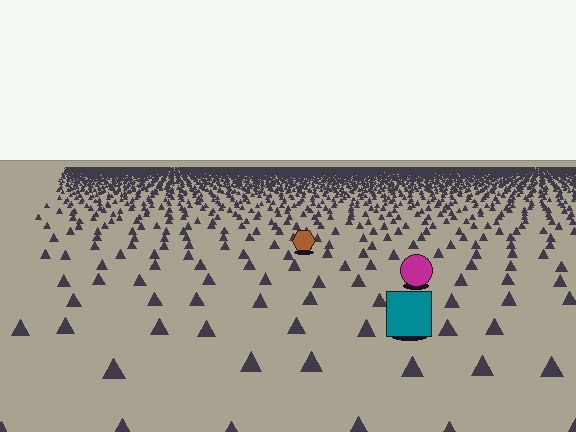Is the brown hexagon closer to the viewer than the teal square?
No. The teal square is closer — you can tell from the texture gradient: the ground texture is coarser near it.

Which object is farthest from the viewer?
The brown hexagon is farthest from the viewer. It appears smaller and the ground texture around it is denser.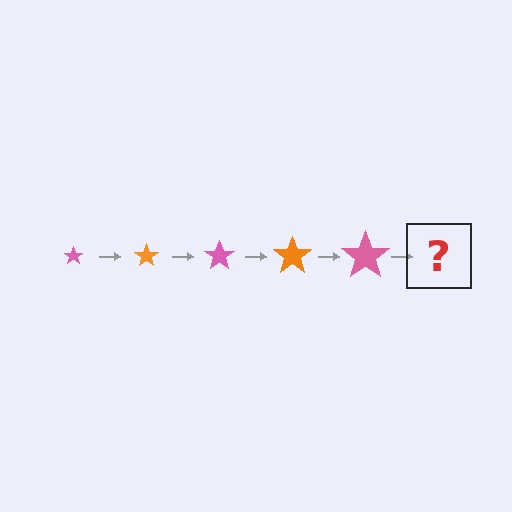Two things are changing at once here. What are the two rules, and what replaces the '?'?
The two rules are that the star grows larger each step and the color cycles through pink and orange. The '?' should be an orange star, larger than the previous one.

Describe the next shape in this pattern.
It should be an orange star, larger than the previous one.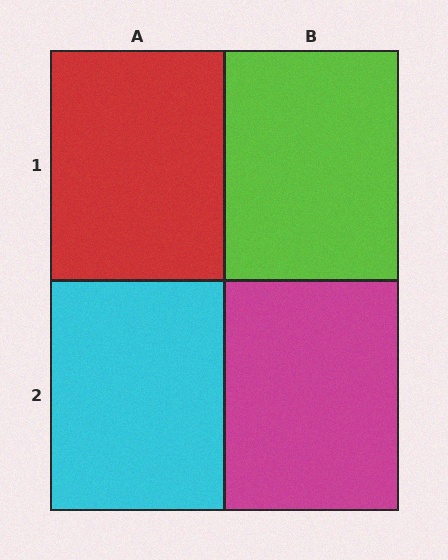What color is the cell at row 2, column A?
Cyan.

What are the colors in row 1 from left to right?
Red, lime.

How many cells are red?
1 cell is red.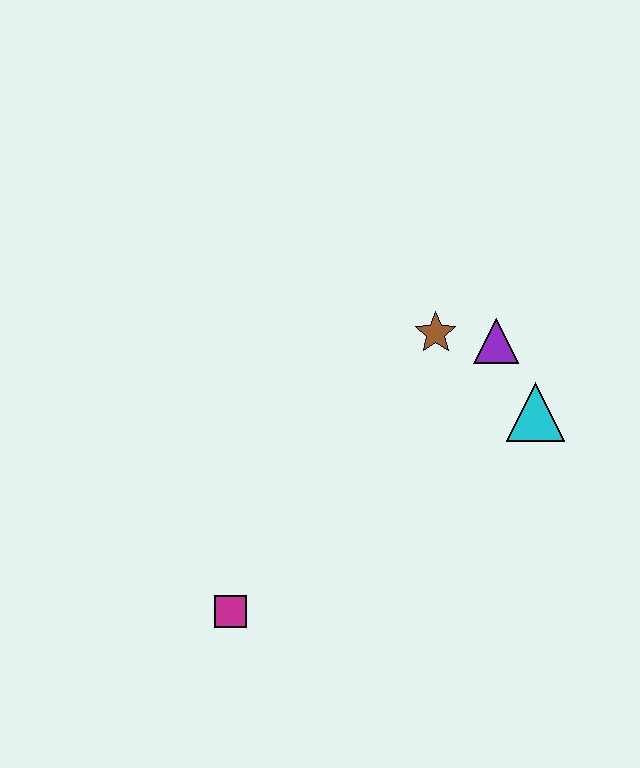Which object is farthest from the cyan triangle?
The magenta square is farthest from the cyan triangle.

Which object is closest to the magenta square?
The brown star is closest to the magenta square.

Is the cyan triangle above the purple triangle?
No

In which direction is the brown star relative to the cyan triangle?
The brown star is to the left of the cyan triangle.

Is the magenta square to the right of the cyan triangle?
No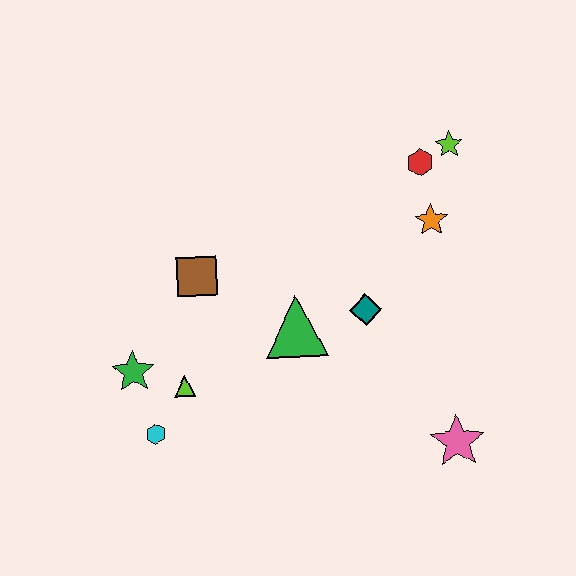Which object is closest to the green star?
The lime triangle is closest to the green star.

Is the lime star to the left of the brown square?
No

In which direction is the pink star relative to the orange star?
The pink star is below the orange star.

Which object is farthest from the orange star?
The cyan hexagon is farthest from the orange star.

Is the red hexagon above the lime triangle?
Yes